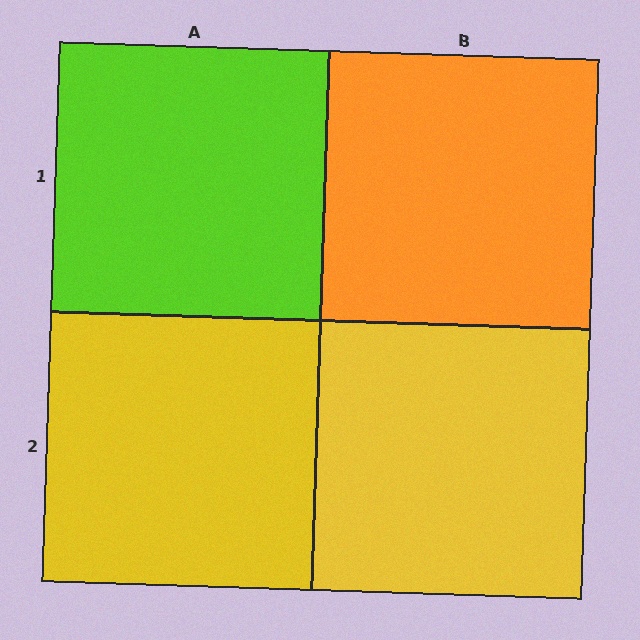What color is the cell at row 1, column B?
Orange.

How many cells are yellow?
2 cells are yellow.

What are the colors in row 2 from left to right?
Yellow, yellow.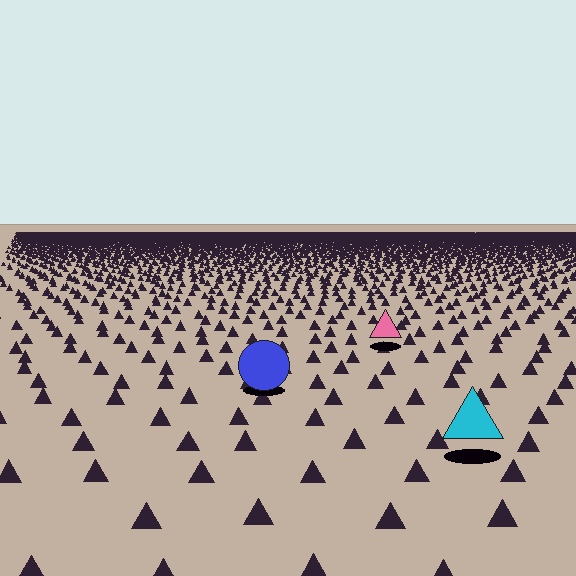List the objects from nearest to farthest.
From nearest to farthest: the cyan triangle, the blue circle, the pink triangle.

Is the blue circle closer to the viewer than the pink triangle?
Yes. The blue circle is closer — you can tell from the texture gradient: the ground texture is coarser near it.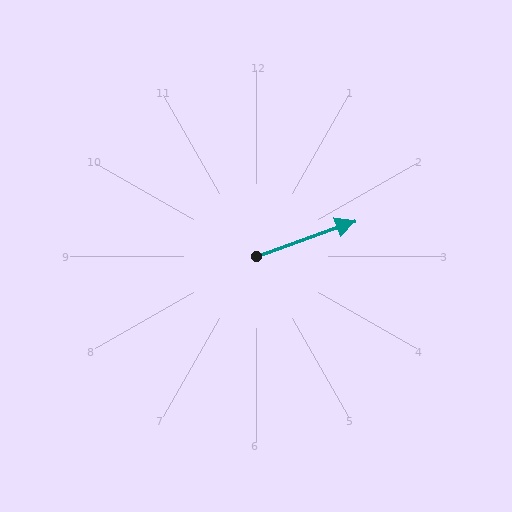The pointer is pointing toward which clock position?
Roughly 2 o'clock.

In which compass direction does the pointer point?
East.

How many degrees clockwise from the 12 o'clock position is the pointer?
Approximately 70 degrees.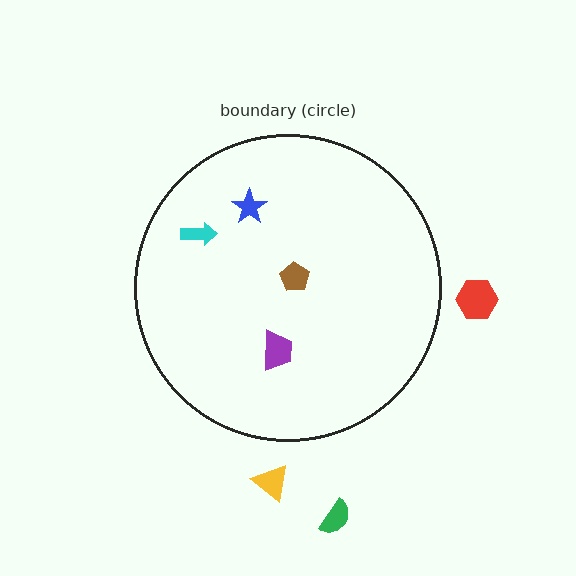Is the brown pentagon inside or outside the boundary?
Inside.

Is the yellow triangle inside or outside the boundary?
Outside.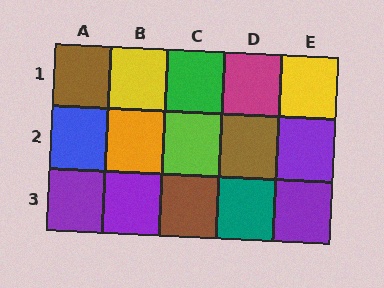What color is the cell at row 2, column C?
Lime.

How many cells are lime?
1 cell is lime.